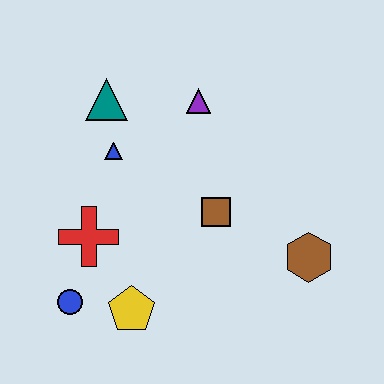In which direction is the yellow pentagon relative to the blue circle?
The yellow pentagon is to the right of the blue circle.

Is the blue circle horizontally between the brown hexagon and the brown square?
No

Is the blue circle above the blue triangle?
No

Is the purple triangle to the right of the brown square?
No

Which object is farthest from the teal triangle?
The brown hexagon is farthest from the teal triangle.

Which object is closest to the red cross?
The blue circle is closest to the red cross.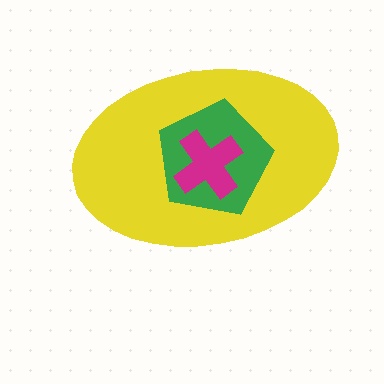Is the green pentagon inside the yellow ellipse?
Yes.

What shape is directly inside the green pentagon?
The magenta cross.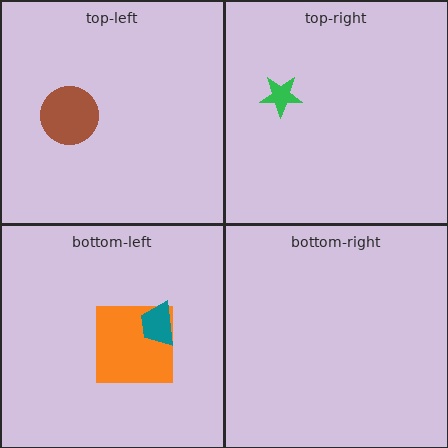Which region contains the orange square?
The bottom-left region.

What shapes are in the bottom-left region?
The orange square, the teal trapezoid.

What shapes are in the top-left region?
The brown circle.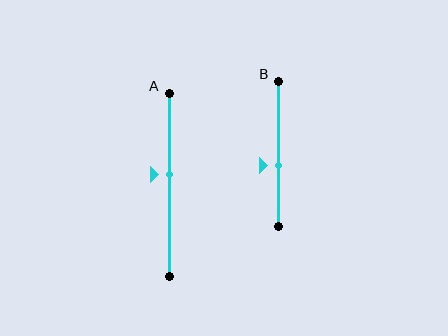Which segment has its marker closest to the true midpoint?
Segment A has its marker closest to the true midpoint.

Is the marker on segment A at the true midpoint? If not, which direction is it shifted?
No, the marker on segment A is shifted upward by about 6% of the segment length.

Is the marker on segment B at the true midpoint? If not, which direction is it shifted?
No, the marker on segment B is shifted downward by about 8% of the segment length.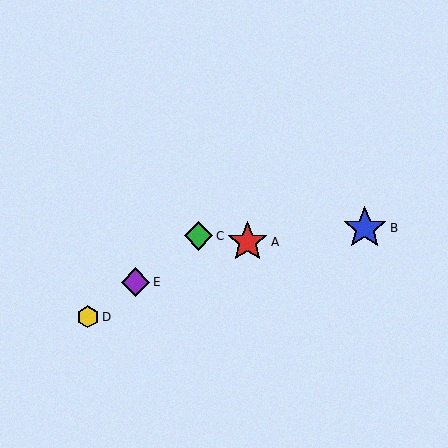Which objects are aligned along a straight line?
Objects C, D, E are aligned along a straight line.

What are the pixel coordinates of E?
Object E is at (135, 282).